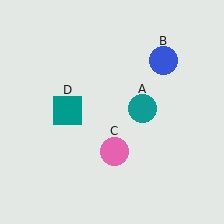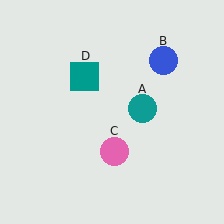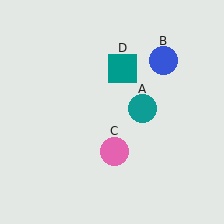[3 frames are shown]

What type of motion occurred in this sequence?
The teal square (object D) rotated clockwise around the center of the scene.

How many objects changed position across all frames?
1 object changed position: teal square (object D).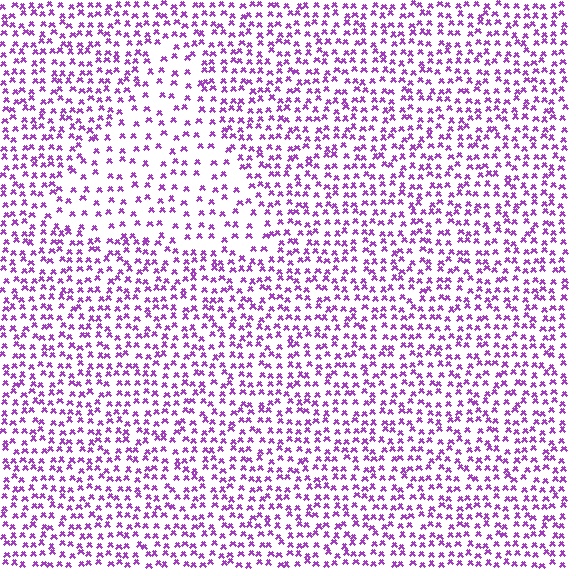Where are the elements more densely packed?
The elements are more densely packed outside the triangle boundary.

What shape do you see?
I see a triangle.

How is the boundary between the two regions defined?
The boundary is defined by a change in element density (approximately 1.9x ratio). All elements are the same color, size, and shape.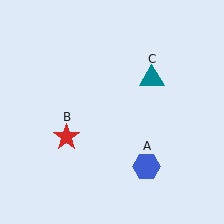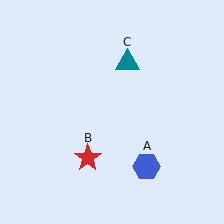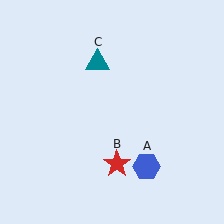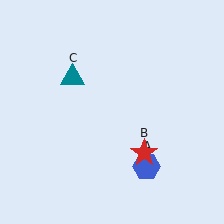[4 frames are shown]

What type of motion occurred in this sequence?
The red star (object B), teal triangle (object C) rotated counterclockwise around the center of the scene.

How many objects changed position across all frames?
2 objects changed position: red star (object B), teal triangle (object C).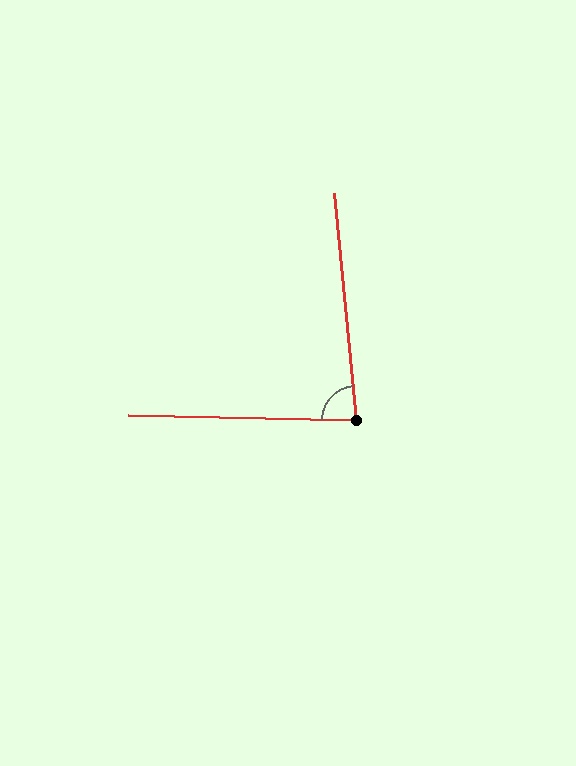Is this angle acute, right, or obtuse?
It is acute.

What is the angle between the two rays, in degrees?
Approximately 83 degrees.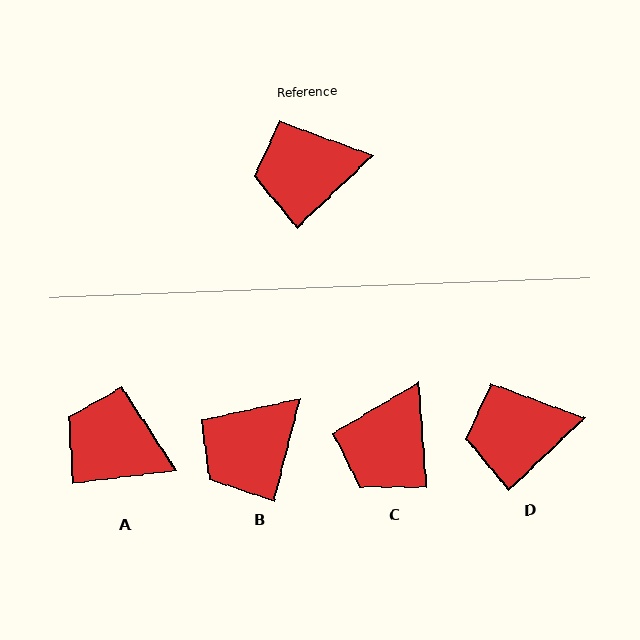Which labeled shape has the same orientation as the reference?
D.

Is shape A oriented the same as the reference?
No, it is off by about 37 degrees.